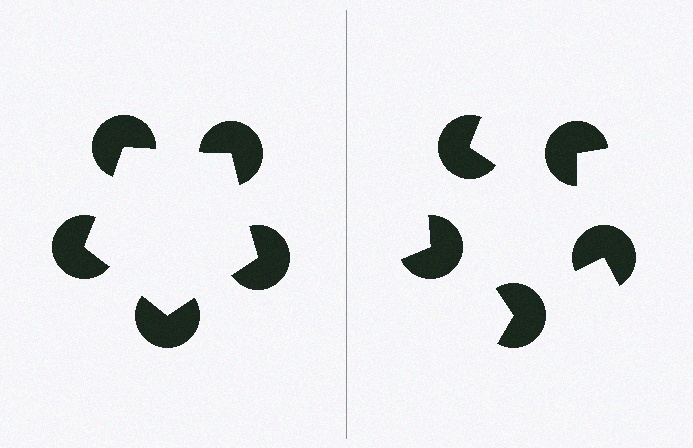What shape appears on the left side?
An illusory pentagon.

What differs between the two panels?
The pac-man discs are positioned identically on both sides; only the wedge orientations differ. On the left they align to a pentagon; on the right they are misaligned.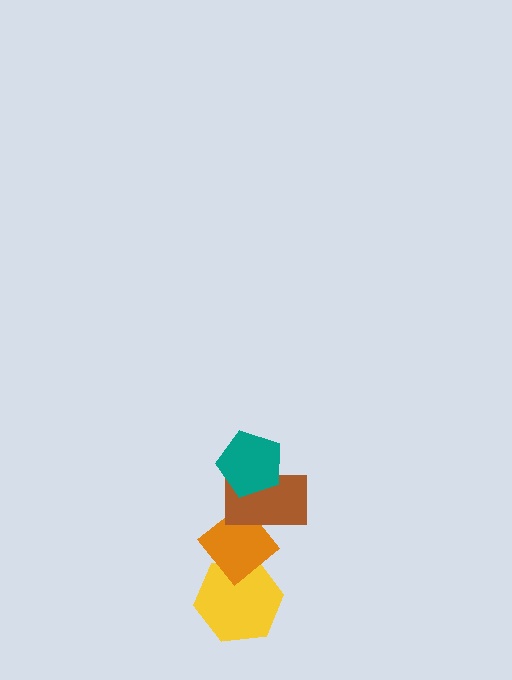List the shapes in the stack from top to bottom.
From top to bottom: the teal pentagon, the brown rectangle, the orange diamond, the yellow hexagon.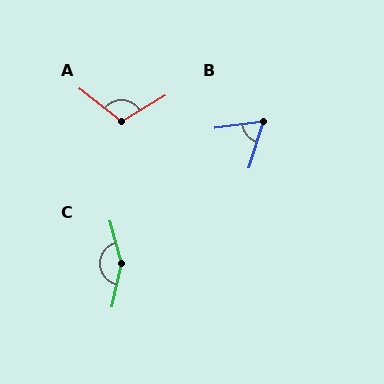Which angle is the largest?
C, at approximately 153 degrees.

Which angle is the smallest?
B, at approximately 65 degrees.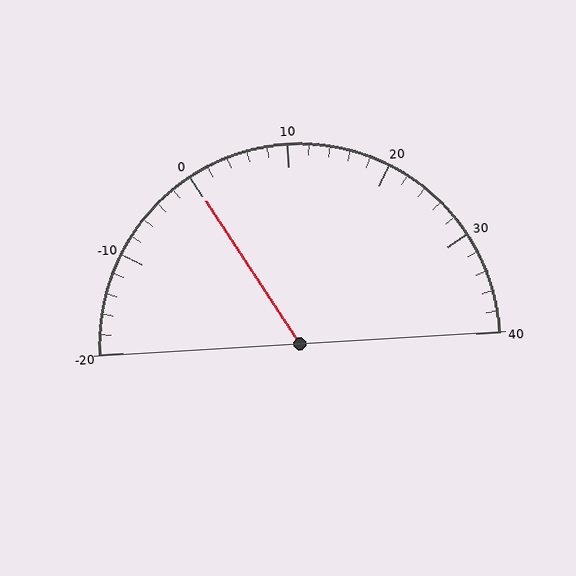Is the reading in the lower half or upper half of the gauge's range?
The reading is in the lower half of the range (-20 to 40).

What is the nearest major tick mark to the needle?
The nearest major tick mark is 0.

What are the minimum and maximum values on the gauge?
The gauge ranges from -20 to 40.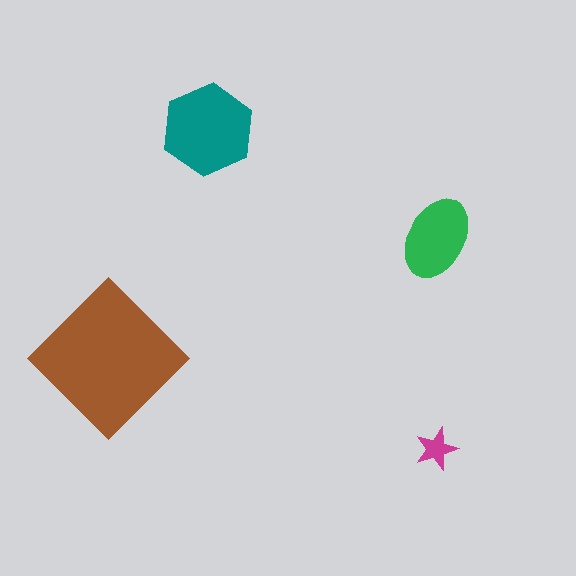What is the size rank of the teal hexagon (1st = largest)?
2nd.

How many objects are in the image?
There are 4 objects in the image.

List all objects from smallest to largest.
The magenta star, the green ellipse, the teal hexagon, the brown diamond.